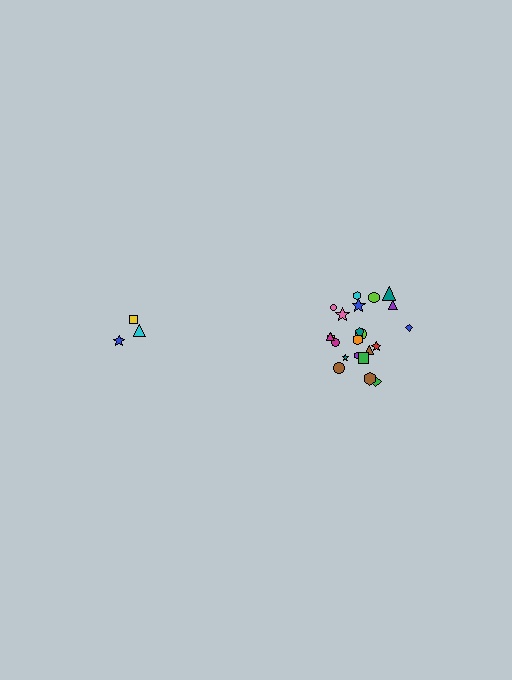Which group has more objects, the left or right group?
The right group.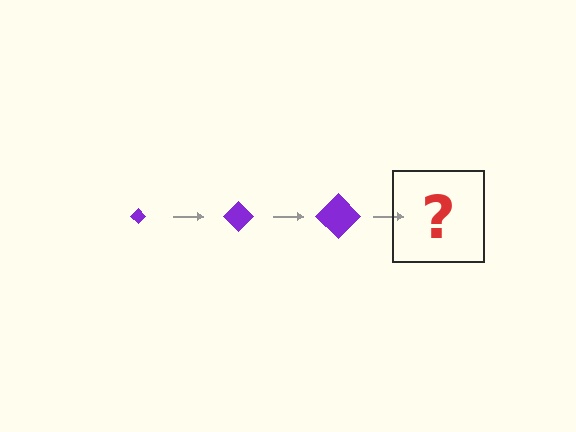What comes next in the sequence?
The next element should be a purple diamond, larger than the previous one.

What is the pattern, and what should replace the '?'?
The pattern is that the diamond gets progressively larger each step. The '?' should be a purple diamond, larger than the previous one.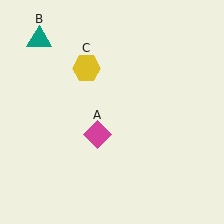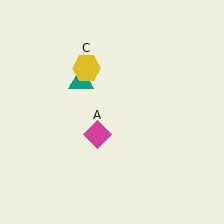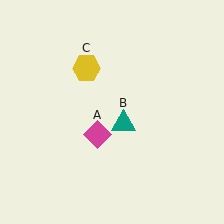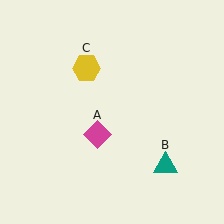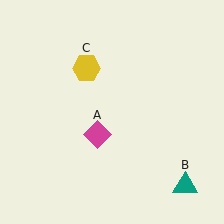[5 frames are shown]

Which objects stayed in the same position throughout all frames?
Magenta diamond (object A) and yellow hexagon (object C) remained stationary.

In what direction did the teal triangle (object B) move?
The teal triangle (object B) moved down and to the right.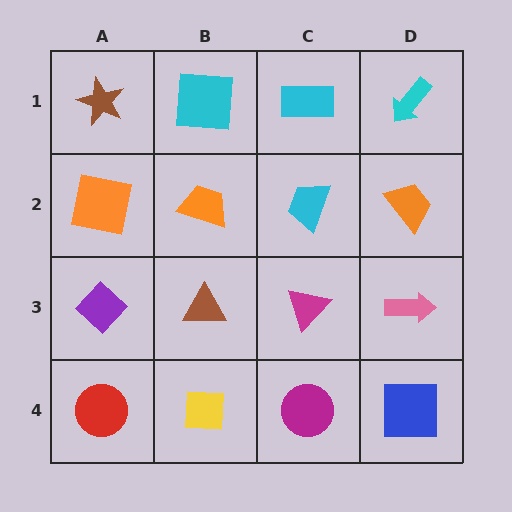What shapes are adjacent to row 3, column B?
An orange trapezoid (row 2, column B), a yellow square (row 4, column B), a purple diamond (row 3, column A), a magenta triangle (row 3, column C).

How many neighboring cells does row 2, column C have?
4.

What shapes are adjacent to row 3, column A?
An orange square (row 2, column A), a red circle (row 4, column A), a brown triangle (row 3, column B).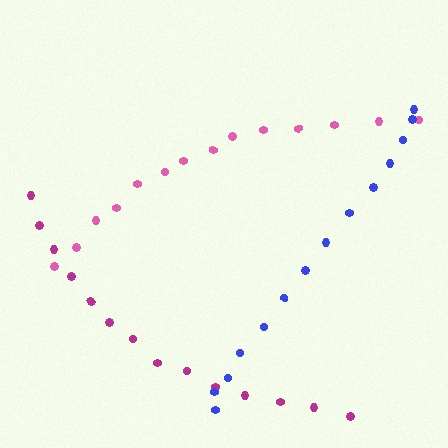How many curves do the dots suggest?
There are 3 distinct paths.